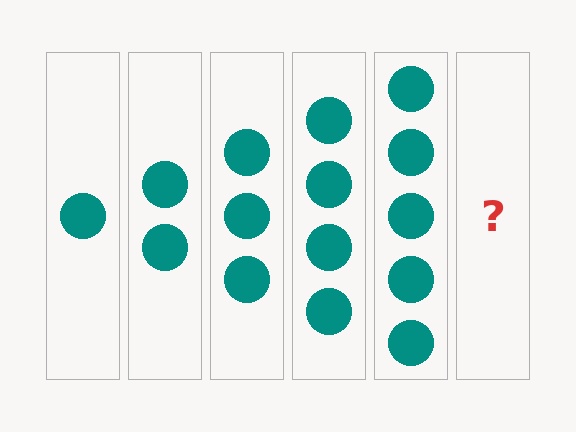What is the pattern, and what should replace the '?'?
The pattern is that each step adds one more circle. The '?' should be 6 circles.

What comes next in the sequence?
The next element should be 6 circles.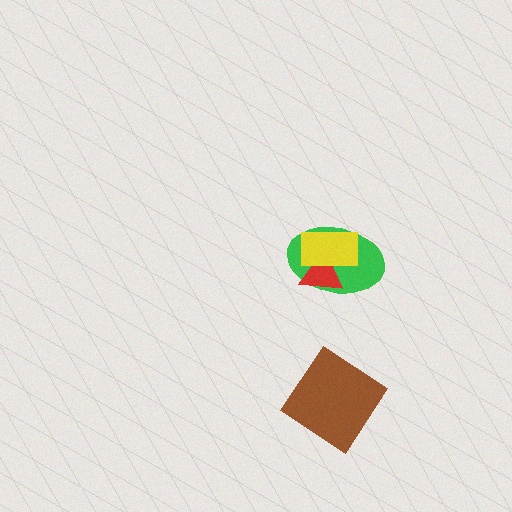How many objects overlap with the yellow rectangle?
2 objects overlap with the yellow rectangle.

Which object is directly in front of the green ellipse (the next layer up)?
The red triangle is directly in front of the green ellipse.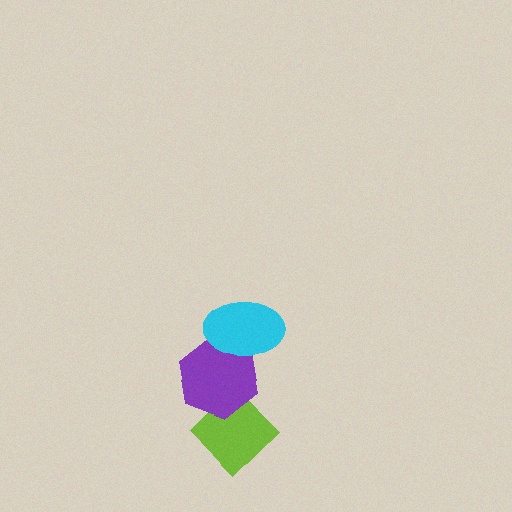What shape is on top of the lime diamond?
The purple hexagon is on top of the lime diamond.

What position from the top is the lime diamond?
The lime diamond is 3rd from the top.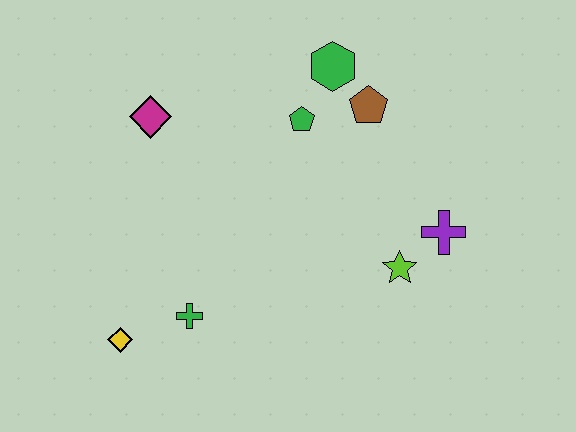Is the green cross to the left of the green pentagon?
Yes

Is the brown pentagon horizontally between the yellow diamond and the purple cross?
Yes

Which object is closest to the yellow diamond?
The green cross is closest to the yellow diamond.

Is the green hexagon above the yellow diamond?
Yes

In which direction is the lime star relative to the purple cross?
The lime star is to the left of the purple cross.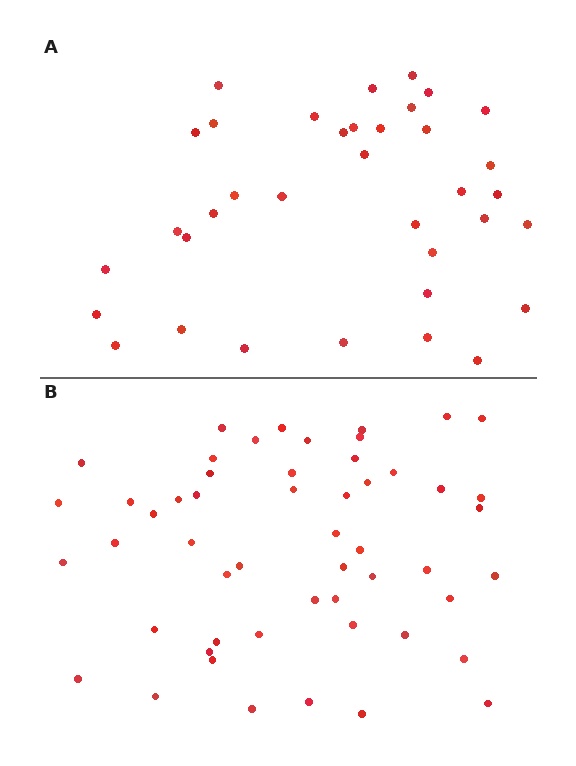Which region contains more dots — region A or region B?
Region B (the bottom region) has more dots.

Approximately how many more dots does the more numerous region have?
Region B has approximately 15 more dots than region A.